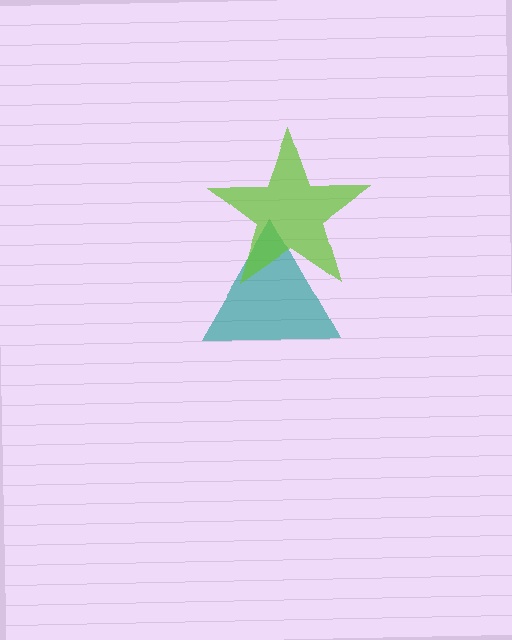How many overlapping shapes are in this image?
There are 2 overlapping shapes in the image.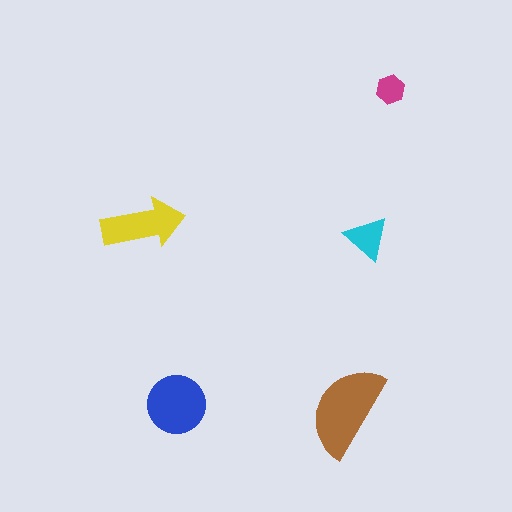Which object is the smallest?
The magenta hexagon.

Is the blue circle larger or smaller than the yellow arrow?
Larger.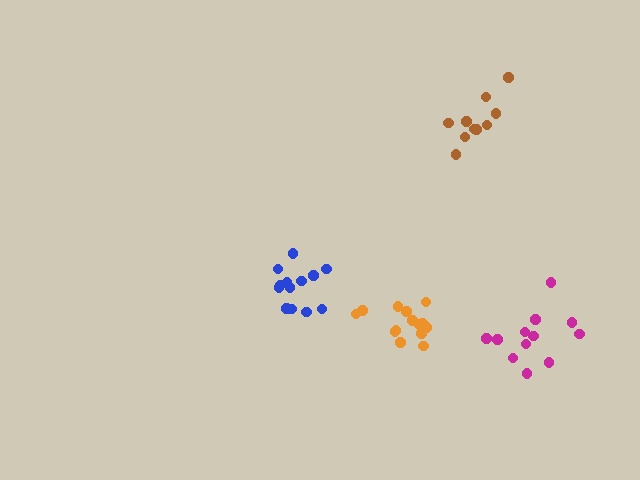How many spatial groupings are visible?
There are 4 spatial groupings.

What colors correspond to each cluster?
The clusters are colored: brown, orange, blue, magenta.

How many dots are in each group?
Group 1: 10 dots, Group 2: 14 dots, Group 3: 13 dots, Group 4: 12 dots (49 total).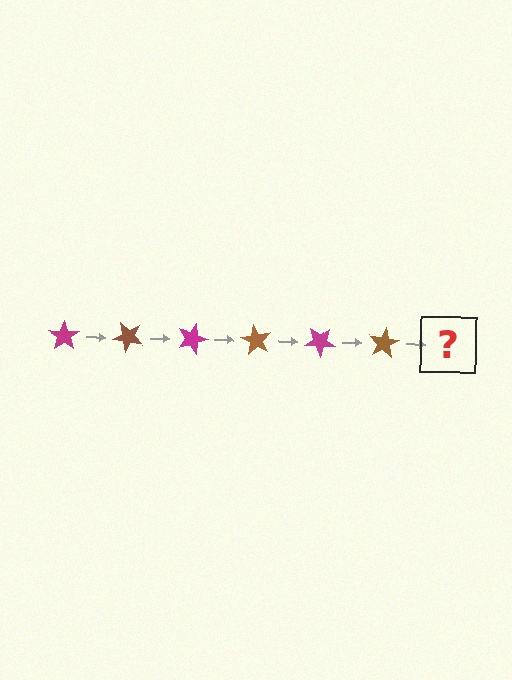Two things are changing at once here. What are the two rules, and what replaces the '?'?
The two rules are that it rotates 45 degrees each step and the color cycles through magenta and brown. The '?' should be a magenta star, rotated 270 degrees from the start.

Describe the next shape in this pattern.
It should be a magenta star, rotated 270 degrees from the start.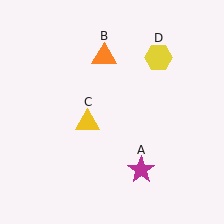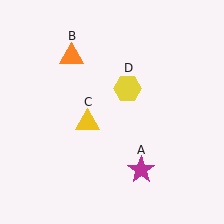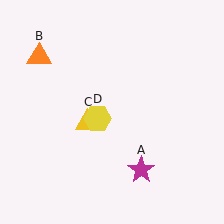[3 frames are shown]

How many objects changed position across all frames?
2 objects changed position: orange triangle (object B), yellow hexagon (object D).